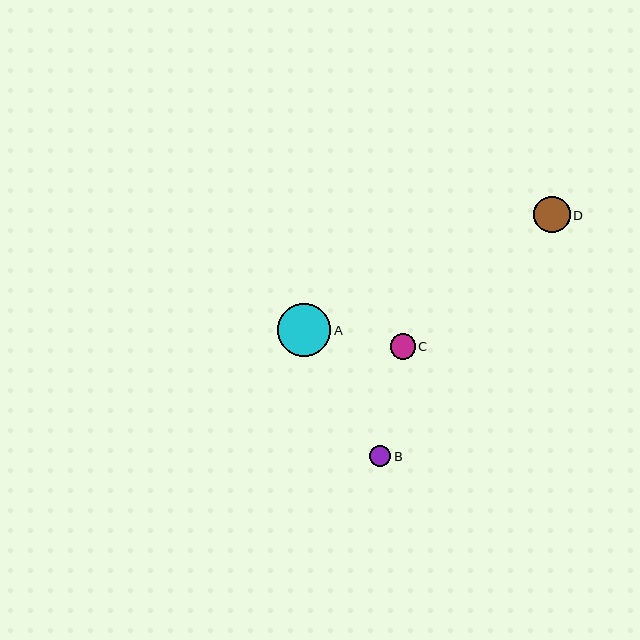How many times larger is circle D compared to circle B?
Circle D is approximately 1.7 times the size of circle B.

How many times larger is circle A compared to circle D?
Circle A is approximately 1.4 times the size of circle D.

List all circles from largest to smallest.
From largest to smallest: A, D, C, B.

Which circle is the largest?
Circle A is the largest with a size of approximately 53 pixels.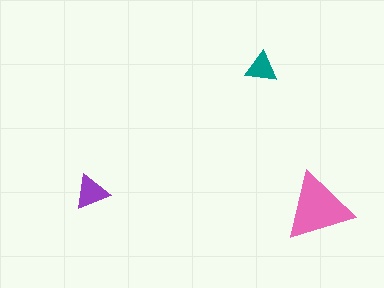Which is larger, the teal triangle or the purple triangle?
The purple one.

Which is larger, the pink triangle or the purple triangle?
The pink one.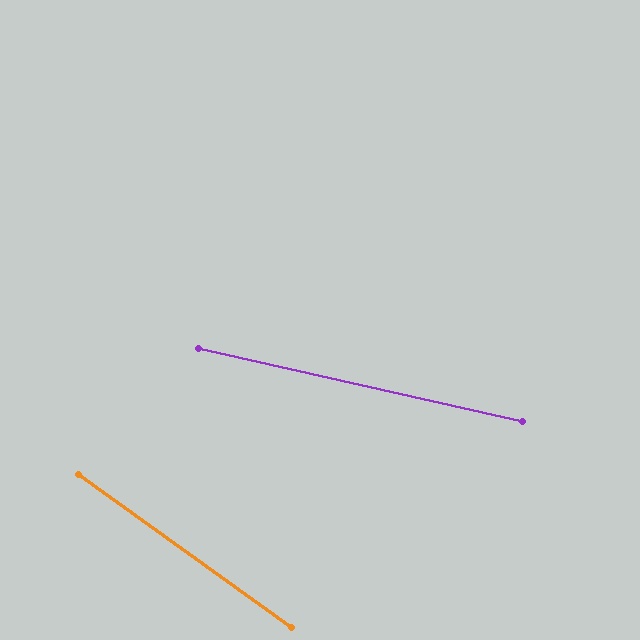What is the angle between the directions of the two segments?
Approximately 23 degrees.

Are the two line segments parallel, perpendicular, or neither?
Neither parallel nor perpendicular — they differ by about 23°.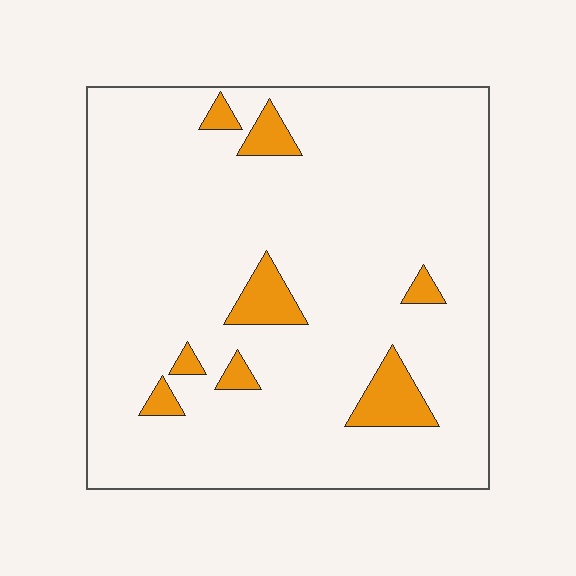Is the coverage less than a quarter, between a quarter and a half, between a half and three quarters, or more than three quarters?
Less than a quarter.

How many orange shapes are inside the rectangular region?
8.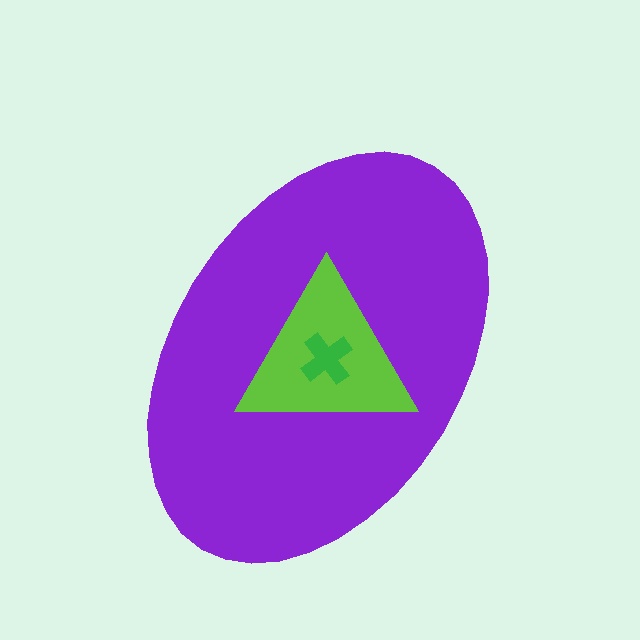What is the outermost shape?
The purple ellipse.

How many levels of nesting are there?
3.